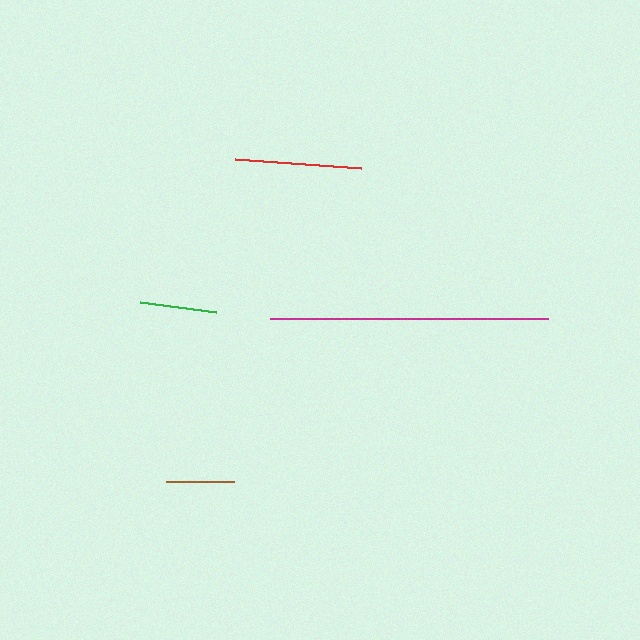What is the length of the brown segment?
The brown segment is approximately 67 pixels long.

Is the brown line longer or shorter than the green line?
The green line is longer than the brown line.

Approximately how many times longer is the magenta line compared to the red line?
The magenta line is approximately 2.2 times the length of the red line.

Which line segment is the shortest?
The brown line is the shortest at approximately 67 pixels.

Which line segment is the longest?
The magenta line is the longest at approximately 278 pixels.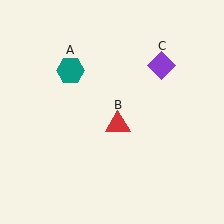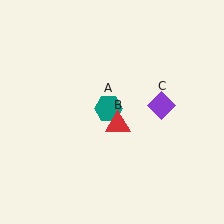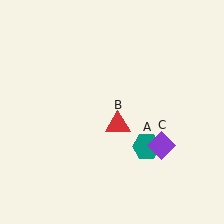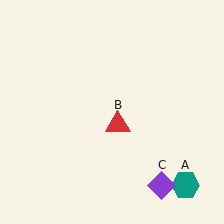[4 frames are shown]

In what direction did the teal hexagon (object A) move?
The teal hexagon (object A) moved down and to the right.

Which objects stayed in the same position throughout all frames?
Red triangle (object B) remained stationary.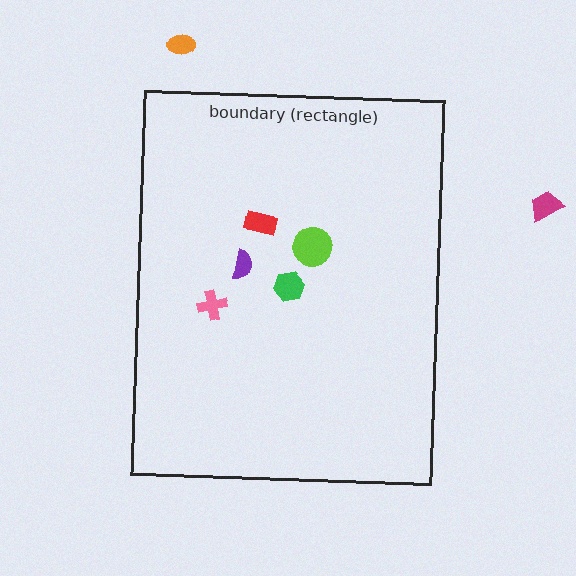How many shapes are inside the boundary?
5 inside, 2 outside.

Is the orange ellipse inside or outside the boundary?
Outside.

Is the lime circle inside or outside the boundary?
Inside.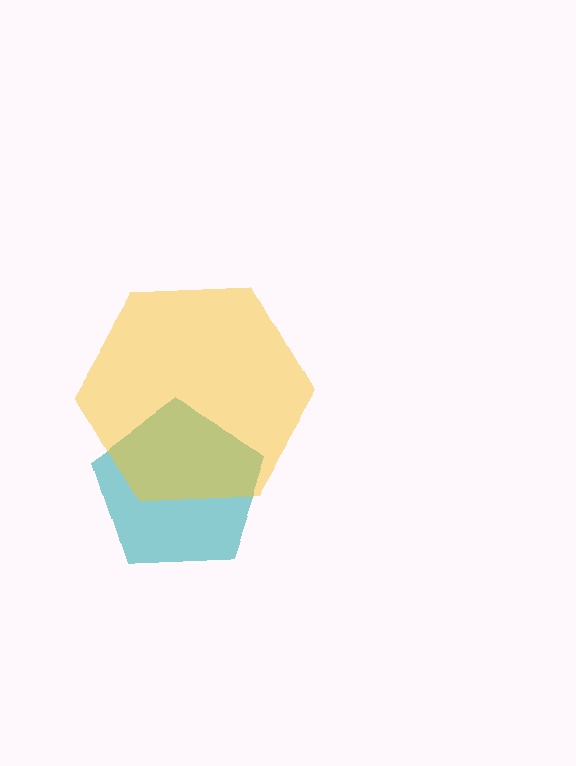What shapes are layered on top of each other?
The layered shapes are: a teal pentagon, a yellow hexagon.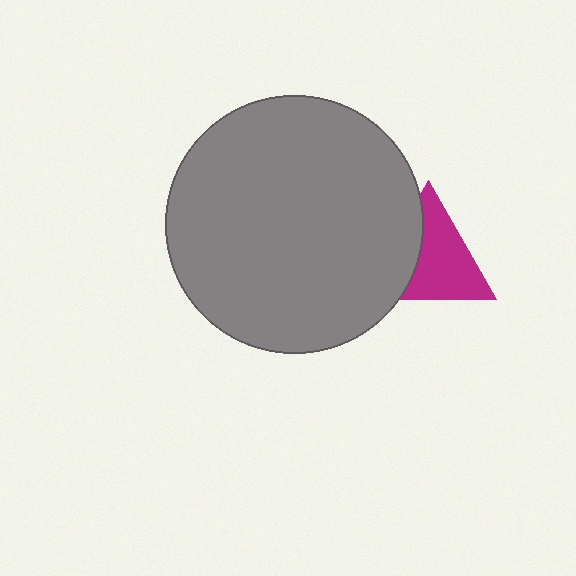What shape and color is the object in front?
The object in front is a gray circle.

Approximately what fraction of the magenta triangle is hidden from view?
Roughly 36% of the magenta triangle is hidden behind the gray circle.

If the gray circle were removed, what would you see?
You would see the complete magenta triangle.